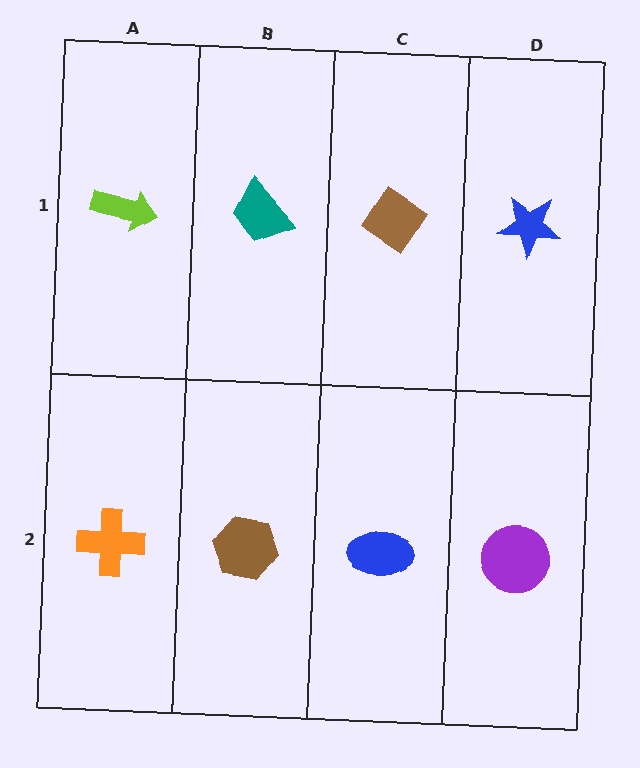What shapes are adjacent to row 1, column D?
A purple circle (row 2, column D), a brown diamond (row 1, column C).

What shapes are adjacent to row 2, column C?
A brown diamond (row 1, column C), a brown hexagon (row 2, column B), a purple circle (row 2, column D).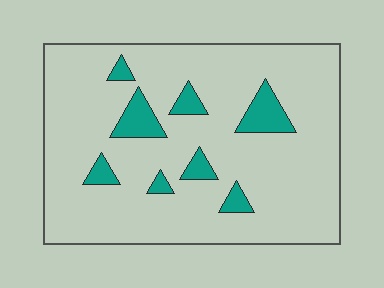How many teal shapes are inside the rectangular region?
8.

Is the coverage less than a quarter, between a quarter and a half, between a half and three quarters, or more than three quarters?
Less than a quarter.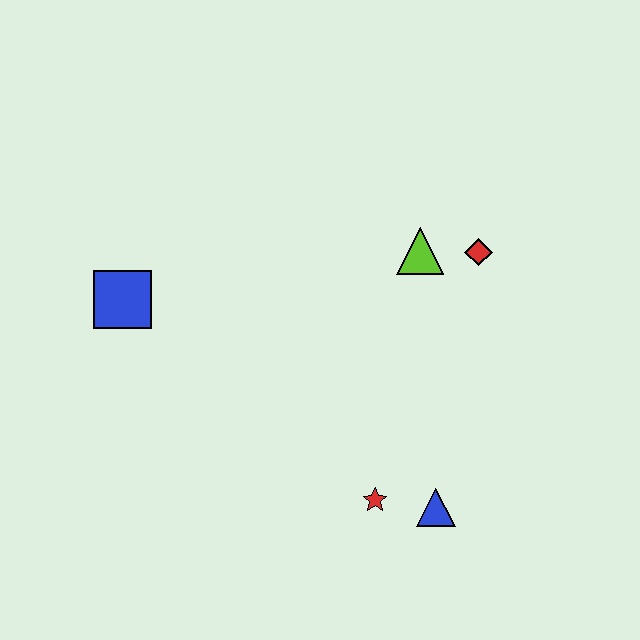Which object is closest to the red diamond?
The lime triangle is closest to the red diamond.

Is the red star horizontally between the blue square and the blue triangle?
Yes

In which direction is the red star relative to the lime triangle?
The red star is below the lime triangle.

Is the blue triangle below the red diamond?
Yes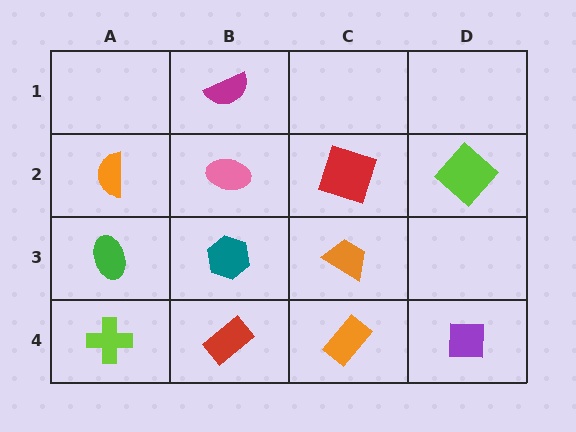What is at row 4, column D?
A purple square.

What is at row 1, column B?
A magenta semicircle.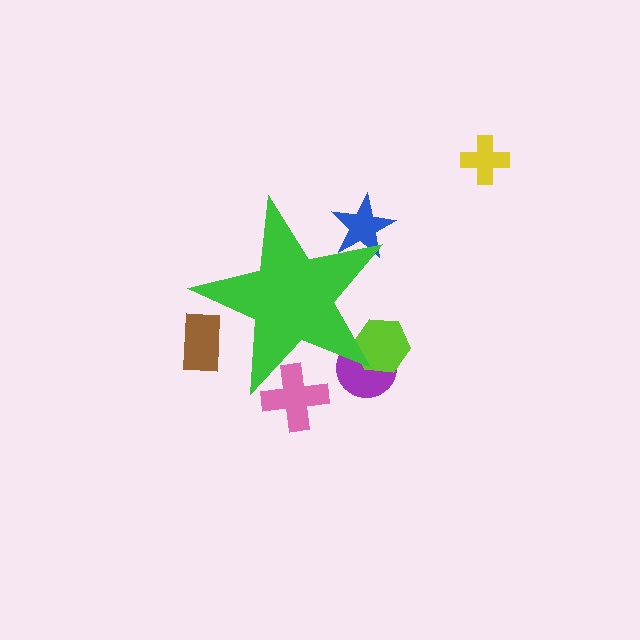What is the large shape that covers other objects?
A green star.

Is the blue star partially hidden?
Yes, the blue star is partially hidden behind the green star.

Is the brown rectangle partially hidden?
Yes, the brown rectangle is partially hidden behind the green star.